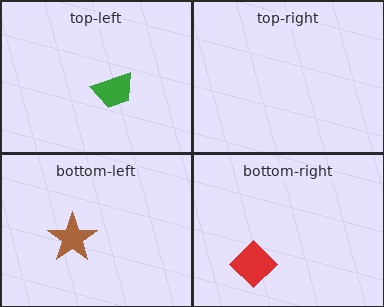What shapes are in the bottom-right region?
The red diamond.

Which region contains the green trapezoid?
The top-left region.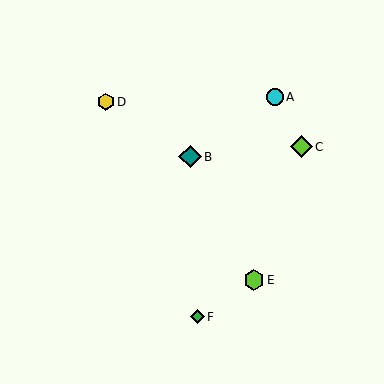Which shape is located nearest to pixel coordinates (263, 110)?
The cyan circle (labeled A) at (275, 97) is nearest to that location.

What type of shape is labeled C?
Shape C is a lime diamond.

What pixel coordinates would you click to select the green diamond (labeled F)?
Click at (197, 317) to select the green diamond F.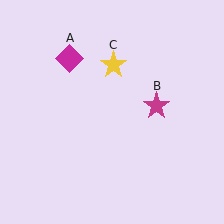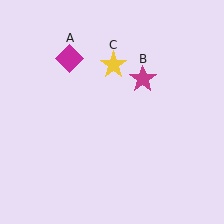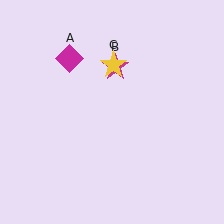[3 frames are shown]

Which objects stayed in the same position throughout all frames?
Magenta diamond (object A) and yellow star (object C) remained stationary.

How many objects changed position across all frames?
1 object changed position: magenta star (object B).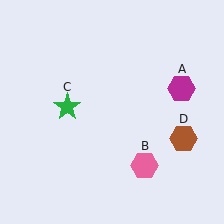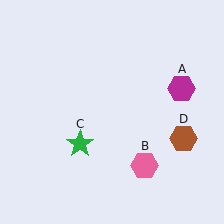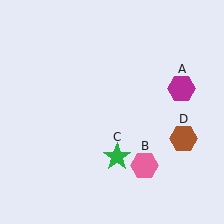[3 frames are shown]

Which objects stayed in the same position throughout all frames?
Magenta hexagon (object A) and pink hexagon (object B) and brown hexagon (object D) remained stationary.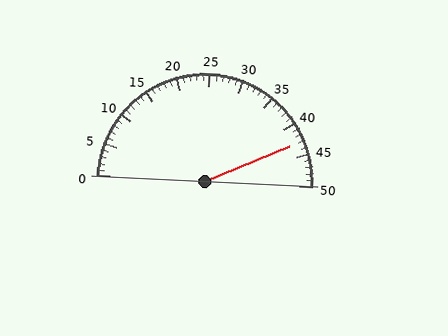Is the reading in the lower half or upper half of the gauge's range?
The reading is in the upper half of the range (0 to 50).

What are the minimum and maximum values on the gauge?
The gauge ranges from 0 to 50.